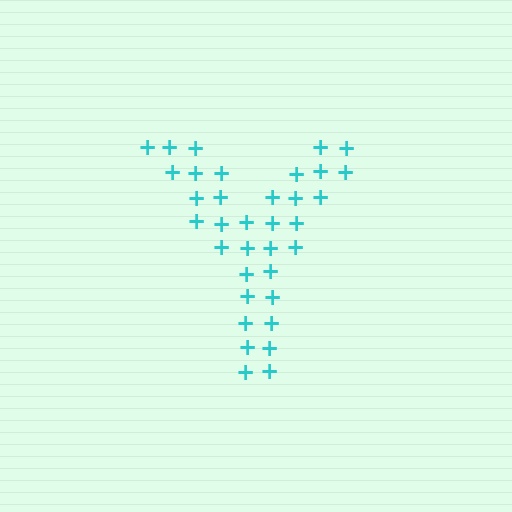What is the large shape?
The large shape is the letter Y.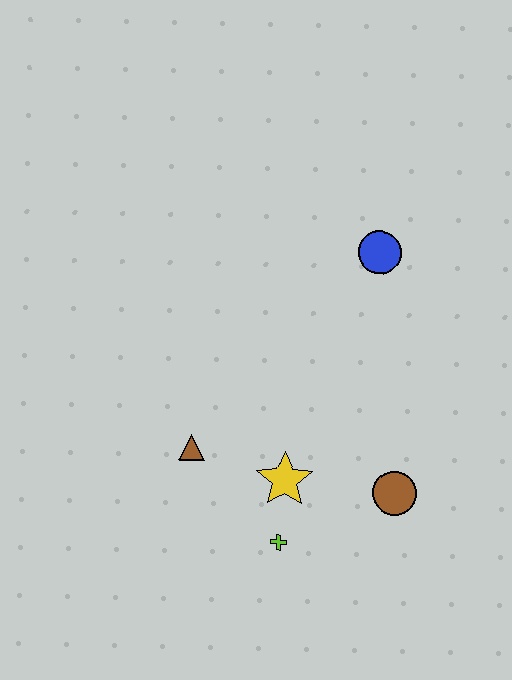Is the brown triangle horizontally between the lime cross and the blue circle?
No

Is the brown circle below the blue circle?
Yes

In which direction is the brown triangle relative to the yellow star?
The brown triangle is to the left of the yellow star.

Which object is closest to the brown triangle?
The yellow star is closest to the brown triangle.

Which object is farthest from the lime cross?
The blue circle is farthest from the lime cross.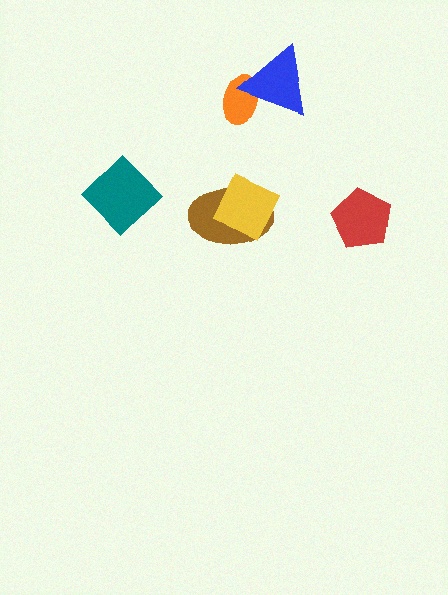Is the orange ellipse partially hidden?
Yes, it is partially covered by another shape.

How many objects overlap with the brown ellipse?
1 object overlaps with the brown ellipse.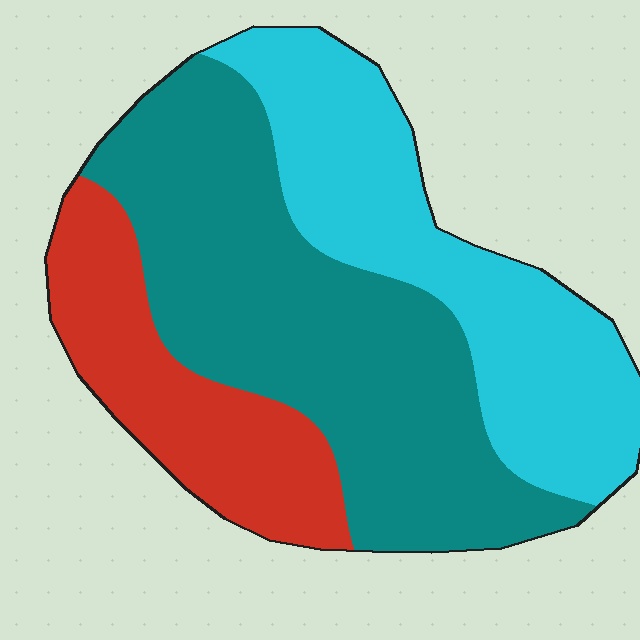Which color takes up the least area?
Red, at roughly 20%.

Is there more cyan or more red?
Cyan.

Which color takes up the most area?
Teal, at roughly 45%.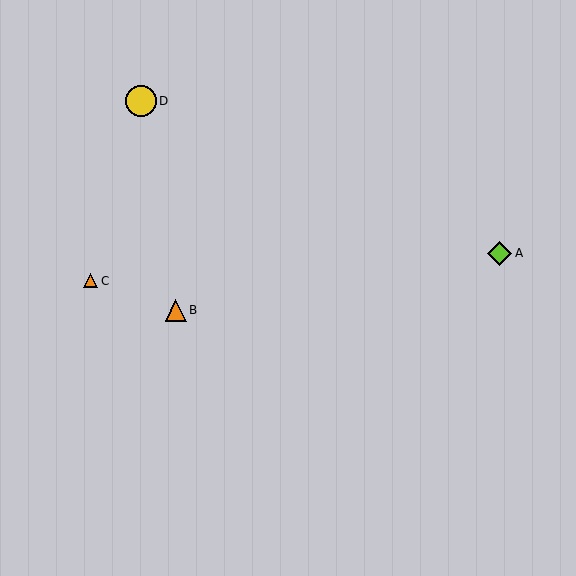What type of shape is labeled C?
Shape C is an orange triangle.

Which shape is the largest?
The yellow circle (labeled D) is the largest.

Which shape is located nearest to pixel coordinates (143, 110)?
The yellow circle (labeled D) at (141, 101) is nearest to that location.